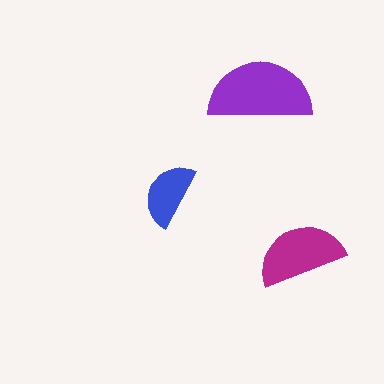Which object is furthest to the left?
The blue semicircle is leftmost.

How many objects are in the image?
There are 3 objects in the image.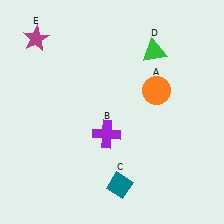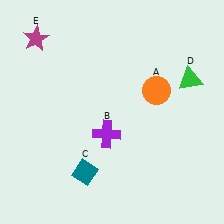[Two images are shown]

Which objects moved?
The objects that moved are: the teal diamond (C), the green triangle (D).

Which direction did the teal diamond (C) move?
The teal diamond (C) moved left.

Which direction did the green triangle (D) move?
The green triangle (D) moved right.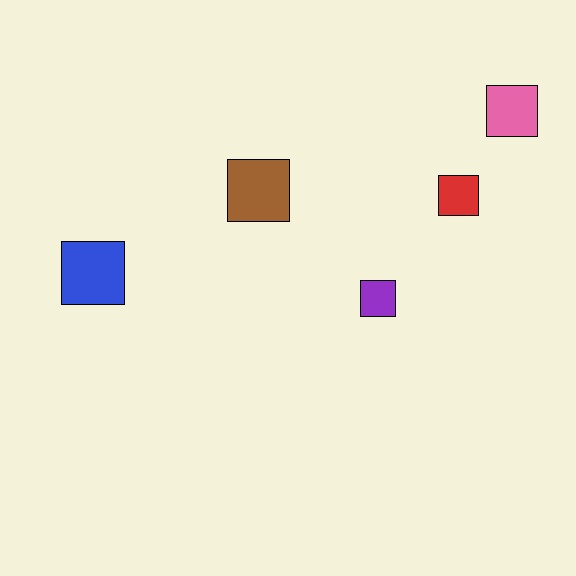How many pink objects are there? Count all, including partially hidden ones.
There is 1 pink object.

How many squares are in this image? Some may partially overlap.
There are 5 squares.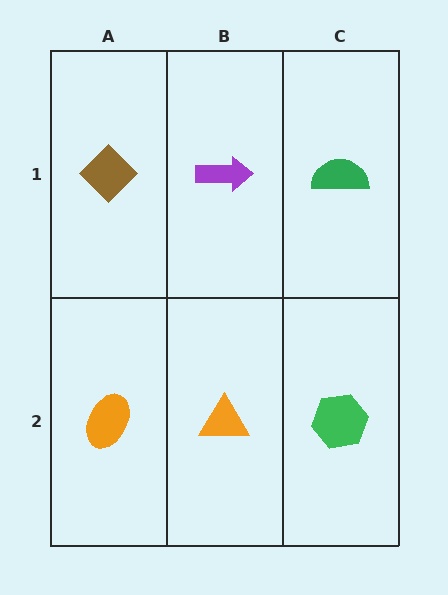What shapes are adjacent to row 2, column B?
A purple arrow (row 1, column B), an orange ellipse (row 2, column A), a green hexagon (row 2, column C).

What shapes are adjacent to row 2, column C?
A green semicircle (row 1, column C), an orange triangle (row 2, column B).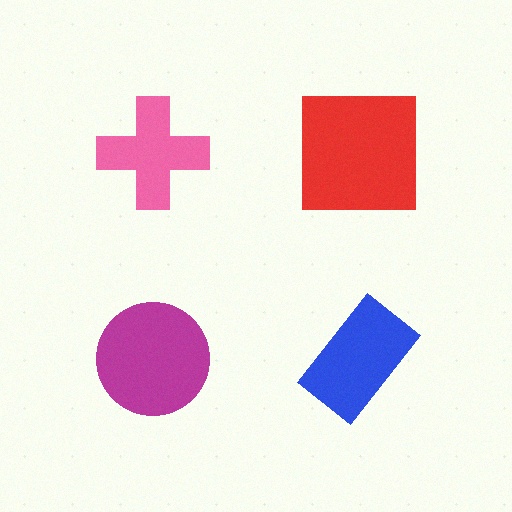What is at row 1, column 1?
A pink cross.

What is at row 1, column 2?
A red square.